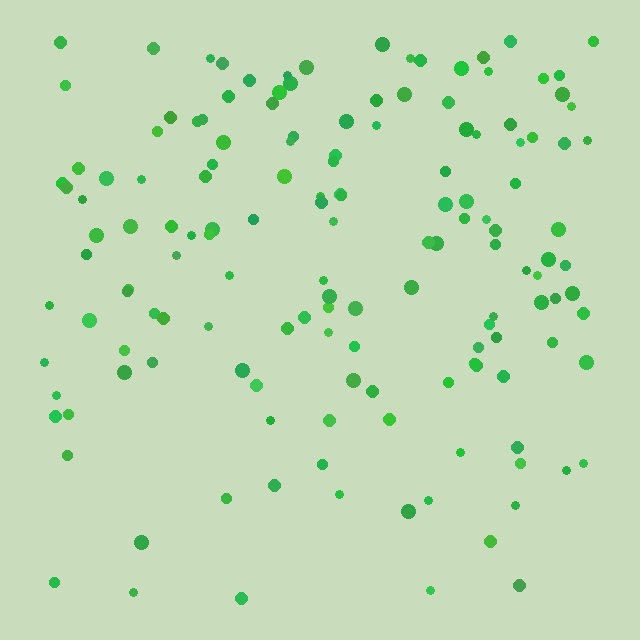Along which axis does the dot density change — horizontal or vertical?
Vertical.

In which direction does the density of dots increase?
From bottom to top, with the top side densest.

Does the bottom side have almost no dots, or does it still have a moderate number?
Still a moderate number, just noticeably fewer than the top.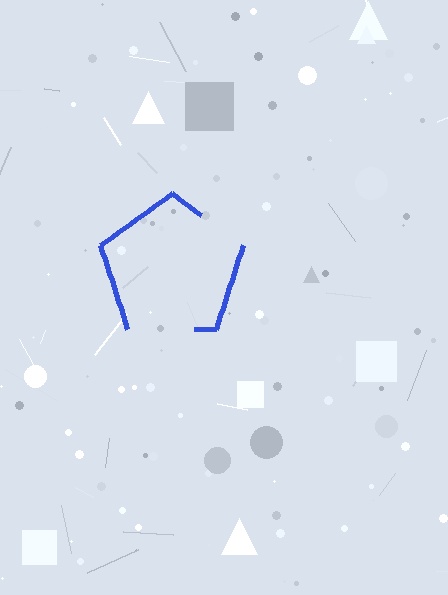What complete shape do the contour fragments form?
The contour fragments form a pentagon.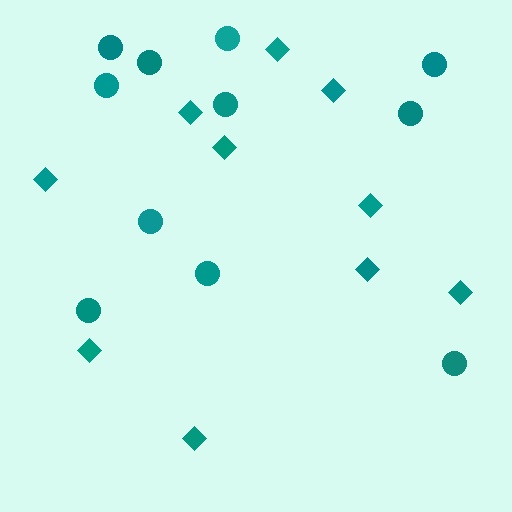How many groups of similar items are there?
There are 2 groups: one group of circles (11) and one group of diamonds (10).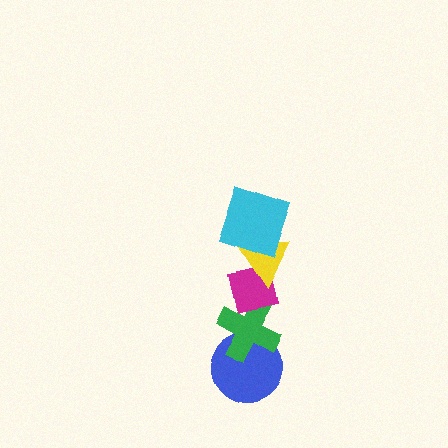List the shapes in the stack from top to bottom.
From top to bottom: the cyan square, the yellow triangle, the magenta square, the green cross, the blue circle.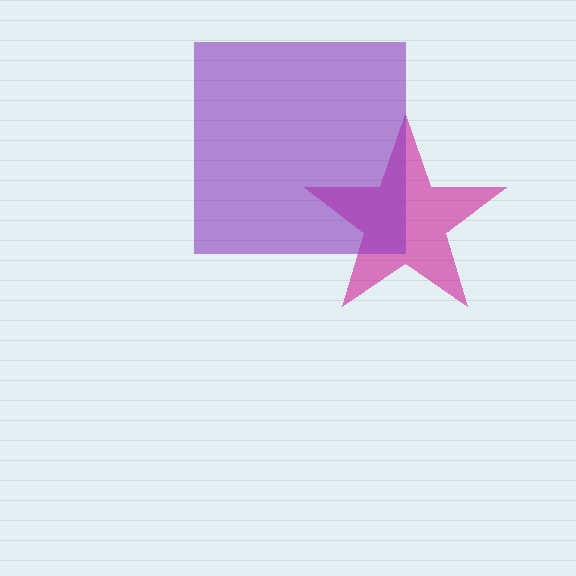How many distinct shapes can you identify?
There are 2 distinct shapes: a magenta star, a purple square.